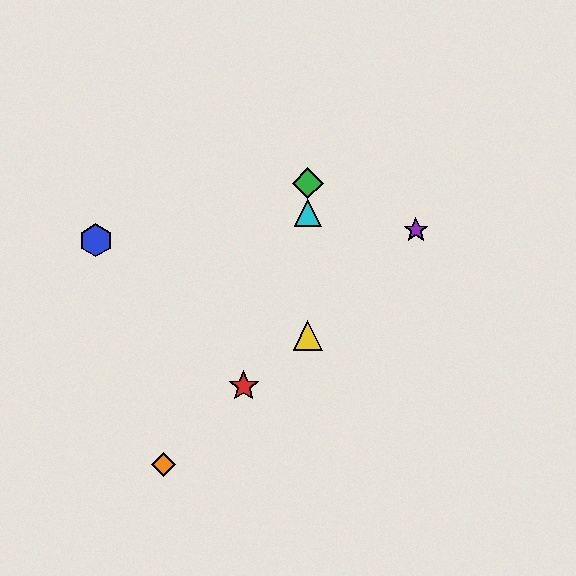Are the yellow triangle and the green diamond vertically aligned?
Yes, both are at x≈308.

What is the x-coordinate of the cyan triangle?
The cyan triangle is at x≈308.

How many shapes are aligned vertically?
3 shapes (the green diamond, the yellow triangle, the cyan triangle) are aligned vertically.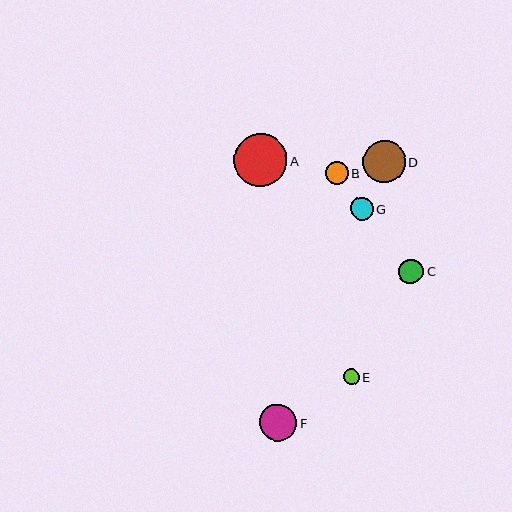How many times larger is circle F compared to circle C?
Circle F is approximately 1.5 times the size of circle C.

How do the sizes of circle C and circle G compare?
Circle C and circle G are approximately the same size.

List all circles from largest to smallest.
From largest to smallest: A, D, F, C, G, B, E.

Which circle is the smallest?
Circle E is the smallest with a size of approximately 16 pixels.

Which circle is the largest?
Circle A is the largest with a size of approximately 53 pixels.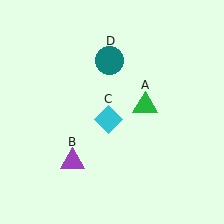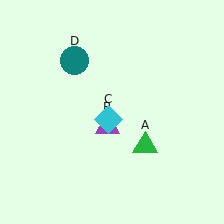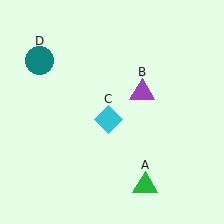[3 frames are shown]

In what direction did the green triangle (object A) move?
The green triangle (object A) moved down.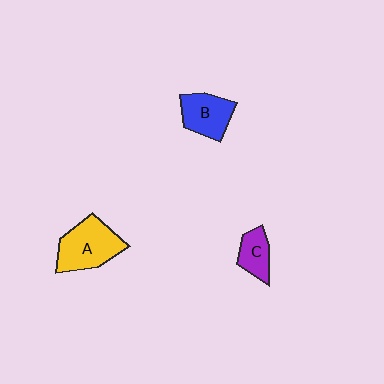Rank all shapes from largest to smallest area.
From largest to smallest: A (yellow), B (blue), C (purple).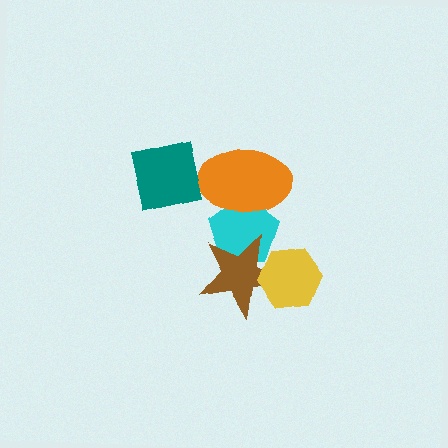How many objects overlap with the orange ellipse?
2 objects overlap with the orange ellipse.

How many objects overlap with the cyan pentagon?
2 objects overlap with the cyan pentagon.